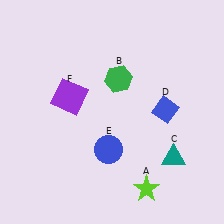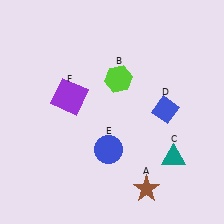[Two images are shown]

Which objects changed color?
A changed from lime to brown. B changed from green to lime.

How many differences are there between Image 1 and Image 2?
There are 2 differences between the two images.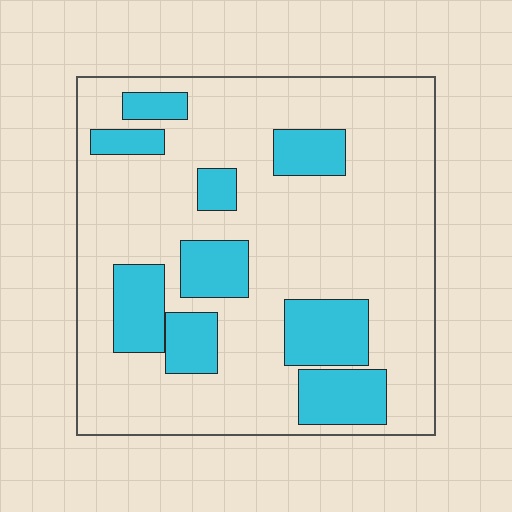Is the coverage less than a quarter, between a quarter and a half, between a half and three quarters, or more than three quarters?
Less than a quarter.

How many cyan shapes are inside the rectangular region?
9.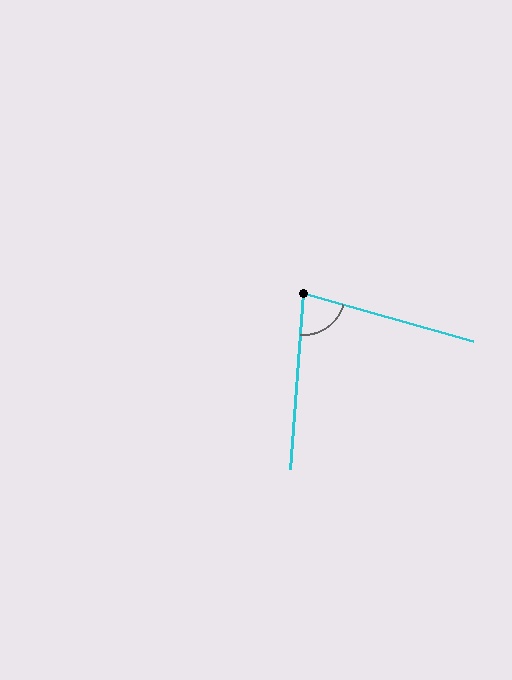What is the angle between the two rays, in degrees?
Approximately 79 degrees.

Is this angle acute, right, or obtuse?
It is acute.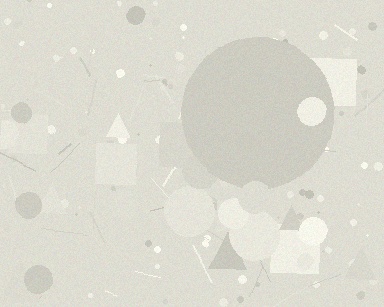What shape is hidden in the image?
A circle is hidden in the image.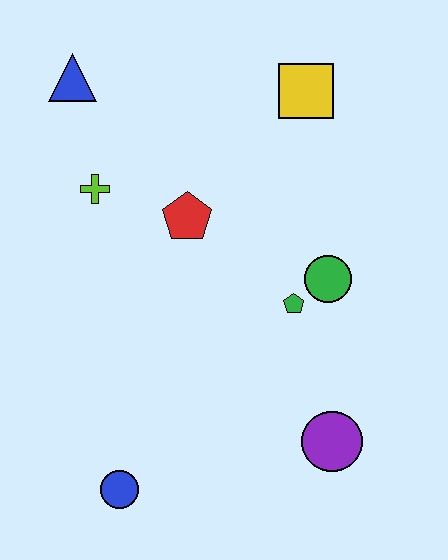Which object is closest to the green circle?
The green pentagon is closest to the green circle.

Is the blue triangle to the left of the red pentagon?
Yes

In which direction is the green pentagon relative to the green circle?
The green pentagon is to the left of the green circle.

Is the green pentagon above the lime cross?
No